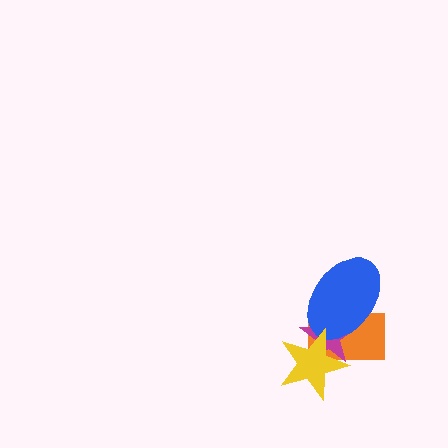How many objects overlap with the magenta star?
3 objects overlap with the magenta star.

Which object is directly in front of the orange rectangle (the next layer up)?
The magenta star is directly in front of the orange rectangle.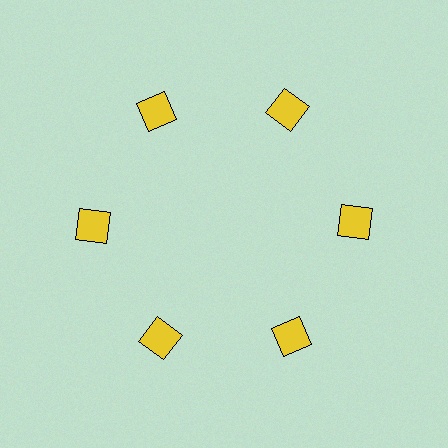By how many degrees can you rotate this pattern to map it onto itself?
The pattern maps onto itself every 60 degrees of rotation.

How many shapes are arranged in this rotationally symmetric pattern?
There are 6 shapes, arranged in 6 groups of 1.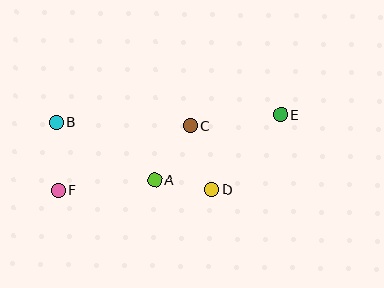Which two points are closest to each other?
Points A and D are closest to each other.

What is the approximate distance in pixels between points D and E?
The distance between D and E is approximately 101 pixels.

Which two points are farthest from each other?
Points E and F are farthest from each other.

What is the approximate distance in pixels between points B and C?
The distance between B and C is approximately 134 pixels.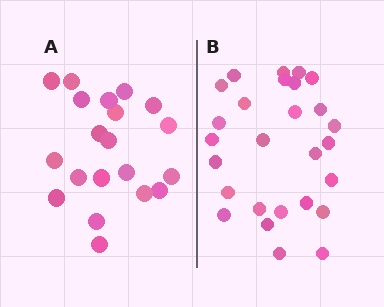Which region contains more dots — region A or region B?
Region B (the right region) has more dots.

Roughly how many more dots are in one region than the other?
Region B has roughly 8 or so more dots than region A.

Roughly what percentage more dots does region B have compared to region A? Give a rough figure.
About 35% more.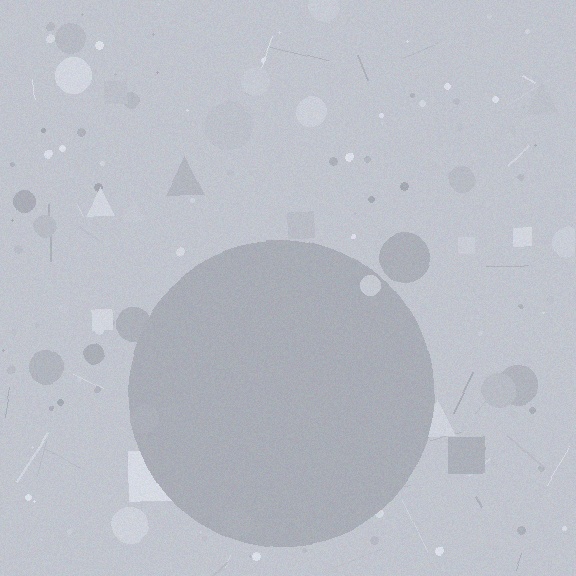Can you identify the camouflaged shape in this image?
The camouflaged shape is a circle.